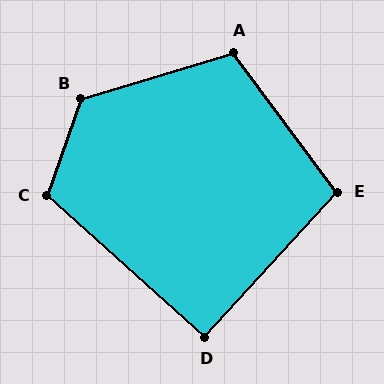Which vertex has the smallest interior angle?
D, at approximately 91 degrees.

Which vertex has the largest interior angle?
B, at approximately 126 degrees.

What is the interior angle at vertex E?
Approximately 101 degrees (obtuse).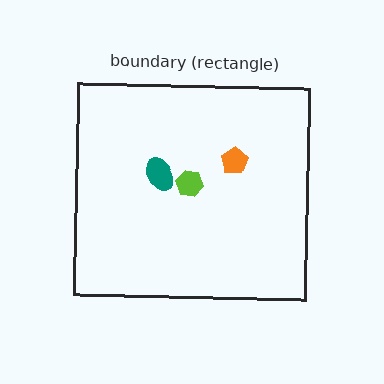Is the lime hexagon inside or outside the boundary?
Inside.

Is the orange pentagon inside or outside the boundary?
Inside.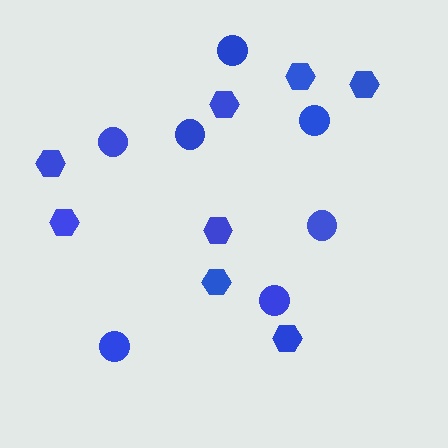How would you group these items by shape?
There are 2 groups: one group of circles (7) and one group of hexagons (8).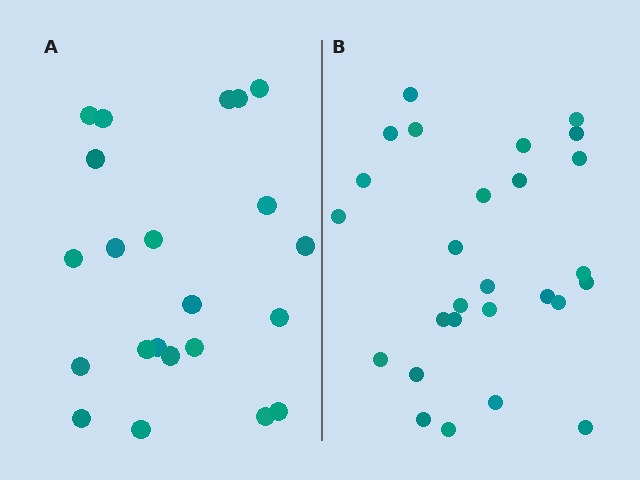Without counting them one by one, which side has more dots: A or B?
Region B (the right region) has more dots.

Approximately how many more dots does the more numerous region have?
Region B has about 5 more dots than region A.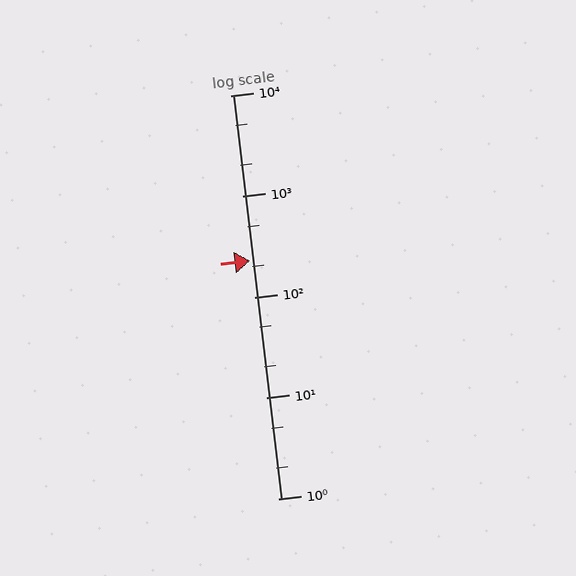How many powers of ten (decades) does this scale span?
The scale spans 4 decades, from 1 to 10000.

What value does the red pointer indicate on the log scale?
The pointer indicates approximately 230.